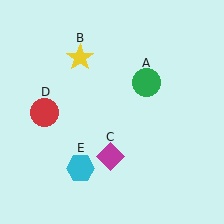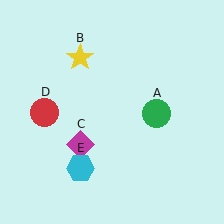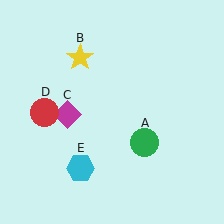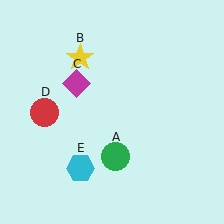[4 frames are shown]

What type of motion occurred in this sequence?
The green circle (object A), magenta diamond (object C) rotated clockwise around the center of the scene.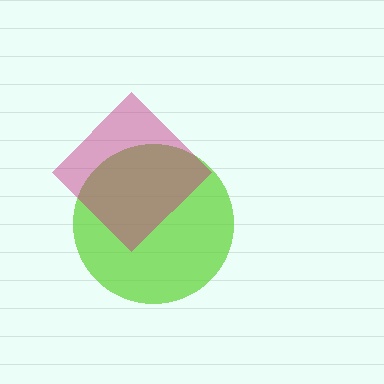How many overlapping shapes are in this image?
There are 2 overlapping shapes in the image.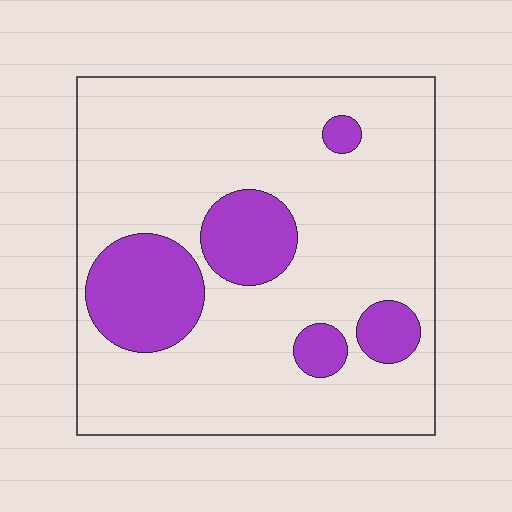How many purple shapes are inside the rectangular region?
5.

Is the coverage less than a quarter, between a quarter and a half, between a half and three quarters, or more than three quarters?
Less than a quarter.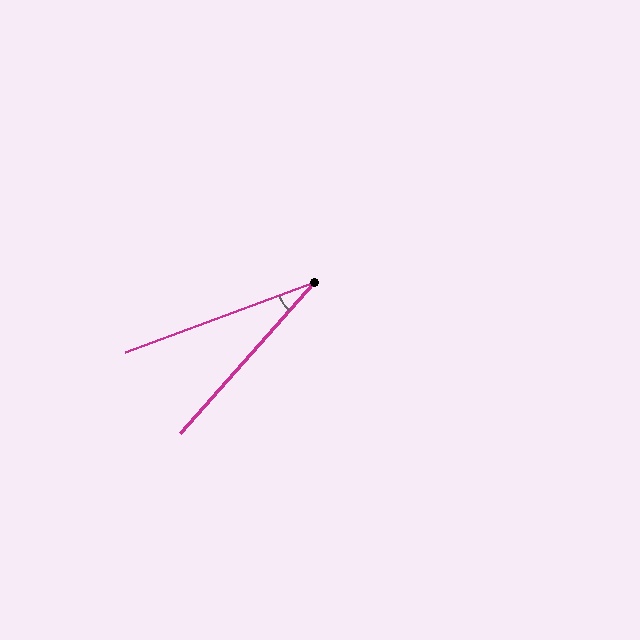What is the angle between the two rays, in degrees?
Approximately 28 degrees.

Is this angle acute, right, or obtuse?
It is acute.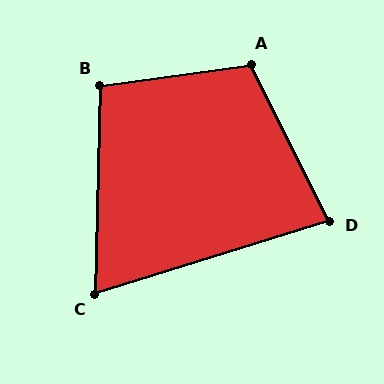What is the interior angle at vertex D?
Approximately 81 degrees (acute).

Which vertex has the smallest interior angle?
C, at approximately 72 degrees.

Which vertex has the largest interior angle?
A, at approximately 108 degrees.